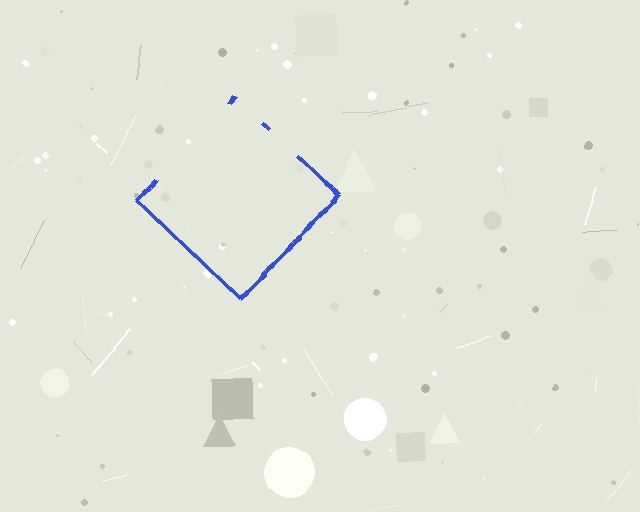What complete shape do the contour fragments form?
The contour fragments form a diamond.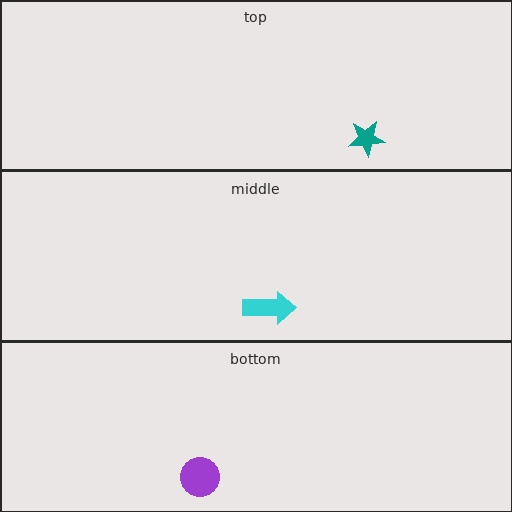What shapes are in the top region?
The teal star.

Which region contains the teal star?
The top region.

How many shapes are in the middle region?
1.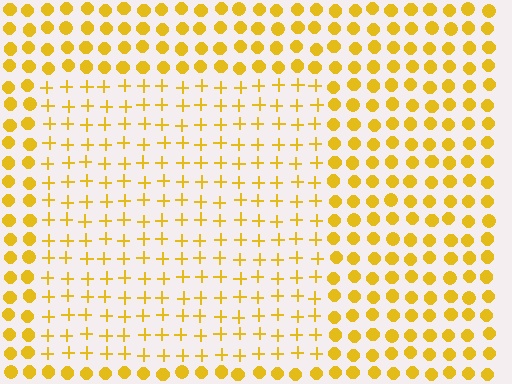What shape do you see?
I see a rectangle.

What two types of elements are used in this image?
The image uses plus signs inside the rectangle region and circles outside it.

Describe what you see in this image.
The image is filled with small yellow elements arranged in a uniform grid. A rectangle-shaped region contains plus signs, while the surrounding area contains circles. The boundary is defined purely by the change in element shape.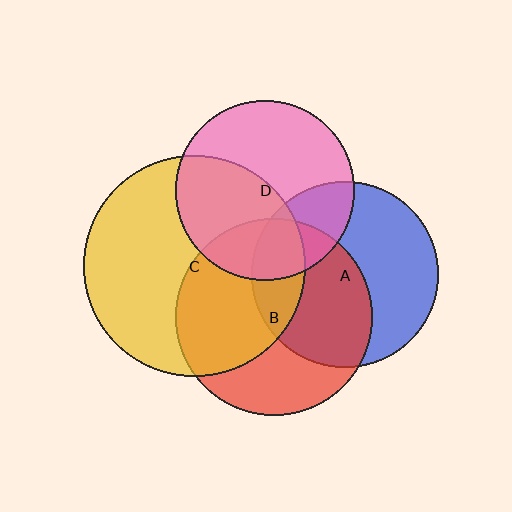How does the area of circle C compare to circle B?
Approximately 1.3 times.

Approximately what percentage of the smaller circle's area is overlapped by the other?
Approximately 50%.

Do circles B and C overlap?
Yes.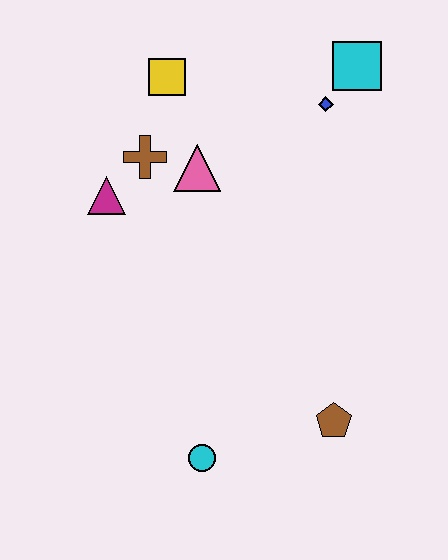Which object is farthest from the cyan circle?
The cyan square is farthest from the cyan circle.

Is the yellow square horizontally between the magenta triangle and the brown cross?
No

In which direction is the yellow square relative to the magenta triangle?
The yellow square is above the magenta triangle.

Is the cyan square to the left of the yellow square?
No